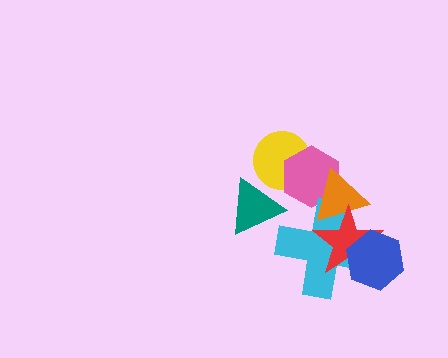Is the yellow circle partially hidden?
Yes, it is partially covered by another shape.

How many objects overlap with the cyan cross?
3 objects overlap with the cyan cross.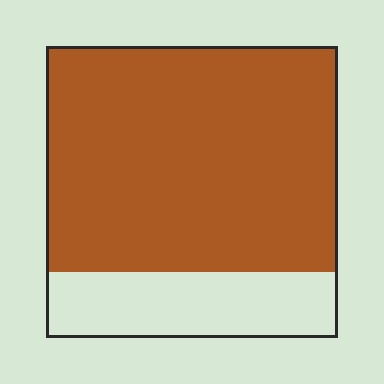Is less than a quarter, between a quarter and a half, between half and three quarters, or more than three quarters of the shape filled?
More than three quarters.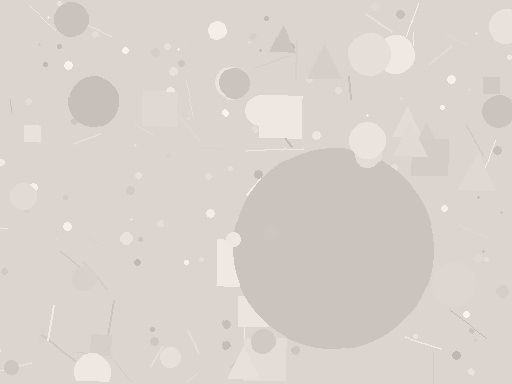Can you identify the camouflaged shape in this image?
The camouflaged shape is a circle.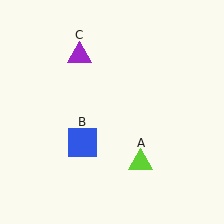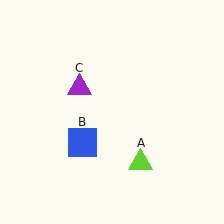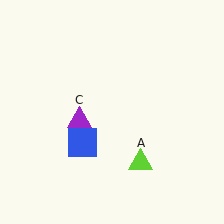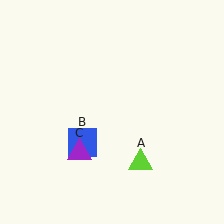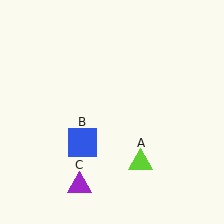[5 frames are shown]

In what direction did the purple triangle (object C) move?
The purple triangle (object C) moved down.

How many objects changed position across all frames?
1 object changed position: purple triangle (object C).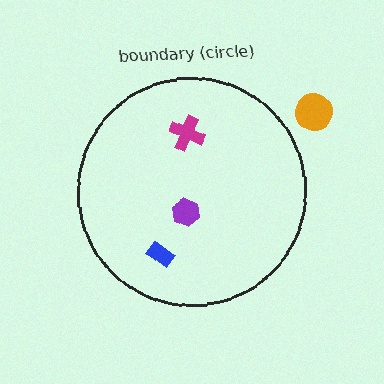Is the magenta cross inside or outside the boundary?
Inside.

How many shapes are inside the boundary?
3 inside, 1 outside.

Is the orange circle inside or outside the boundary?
Outside.